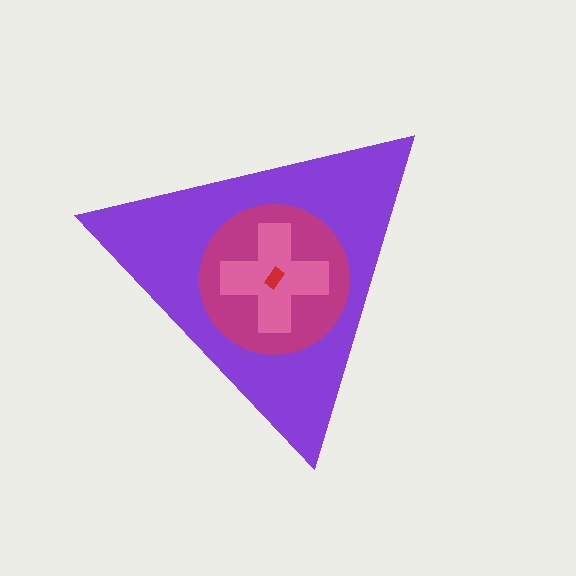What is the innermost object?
The red rectangle.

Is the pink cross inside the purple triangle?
Yes.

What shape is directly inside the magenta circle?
The pink cross.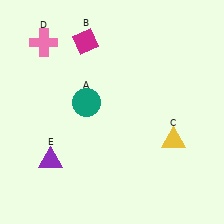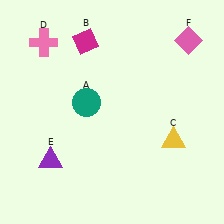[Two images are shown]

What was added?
A pink diamond (F) was added in Image 2.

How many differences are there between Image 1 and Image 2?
There is 1 difference between the two images.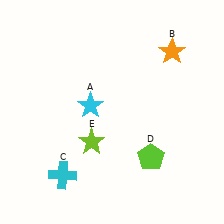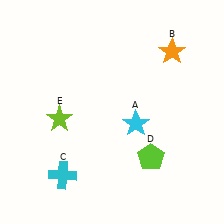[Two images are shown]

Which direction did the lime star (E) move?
The lime star (E) moved left.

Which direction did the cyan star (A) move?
The cyan star (A) moved right.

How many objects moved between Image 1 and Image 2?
2 objects moved between the two images.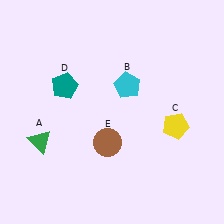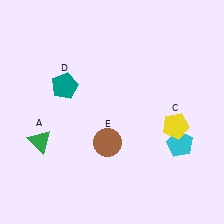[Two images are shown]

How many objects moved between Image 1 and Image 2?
1 object moved between the two images.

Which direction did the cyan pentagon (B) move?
The cyan pentagon (B) moved down.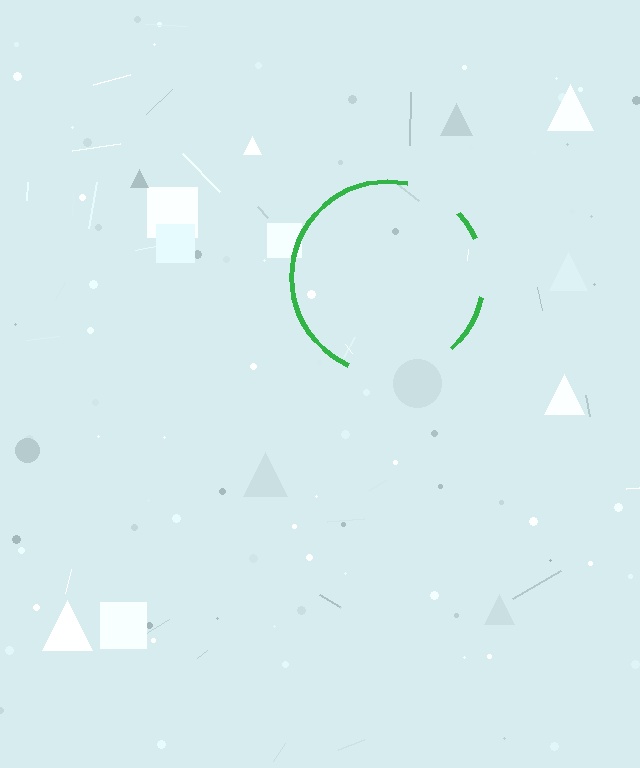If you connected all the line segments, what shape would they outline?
They would outline a circle.